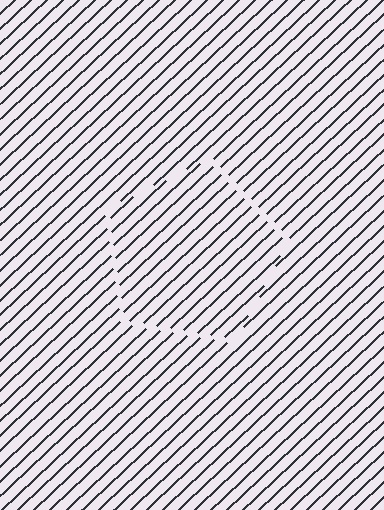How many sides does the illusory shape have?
5 sides — the line-ends trace a pentagon.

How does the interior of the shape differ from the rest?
The interior of the shape contains the same grating, shifted by half a period — the contour is defined by the phase discontinuity where line-ends from the inner and outer gratings abut.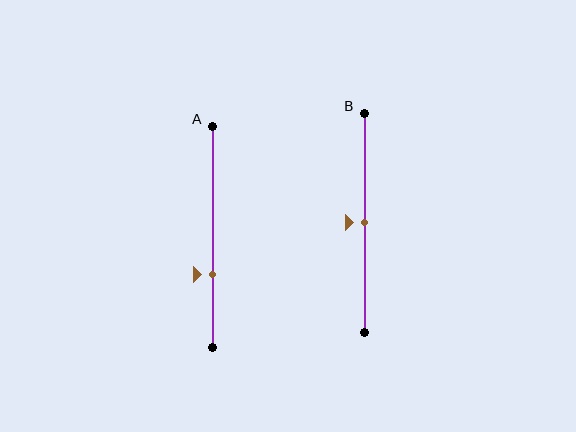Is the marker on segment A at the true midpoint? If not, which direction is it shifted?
No, the marker on segment A is shifted downward by about 17% of the segment length.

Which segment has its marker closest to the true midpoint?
Segment B has its marker closest to the true midpoint.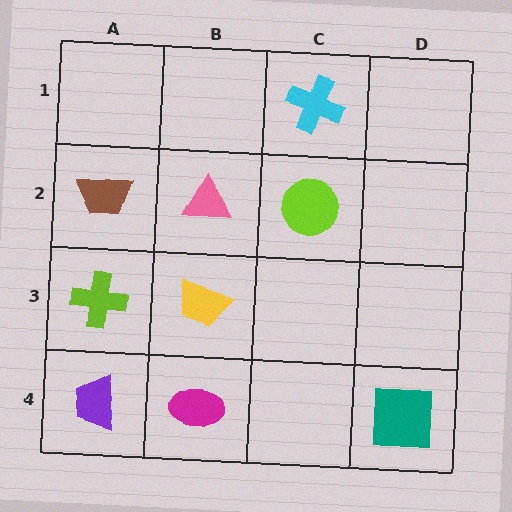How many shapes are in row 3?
2 shapes.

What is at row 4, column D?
A teal square.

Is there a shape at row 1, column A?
No, that cell is empty.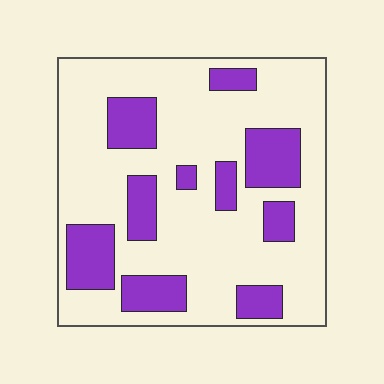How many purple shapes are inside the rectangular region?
10.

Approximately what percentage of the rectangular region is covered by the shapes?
Approximately 25%.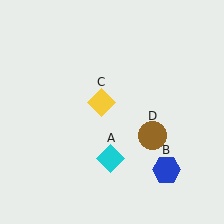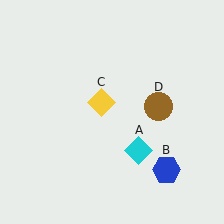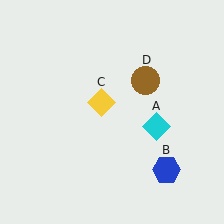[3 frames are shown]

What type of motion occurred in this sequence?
The cyan diamond (object A), brown circle (object D) rotated counterclockwise around the center of the scene.